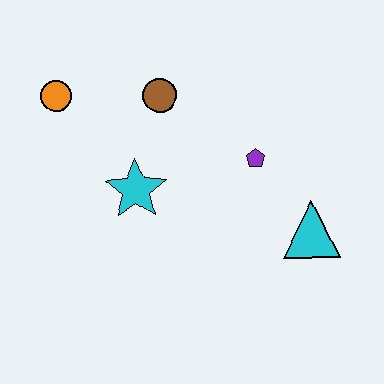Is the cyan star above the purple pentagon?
No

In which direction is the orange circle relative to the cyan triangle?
The orange circle is to the left of the cyan triangle.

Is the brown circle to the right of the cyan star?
Yes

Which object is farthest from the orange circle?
The cyan triangle is farthest from the orange circle.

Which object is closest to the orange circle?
The brown circle is closest to the orange circle.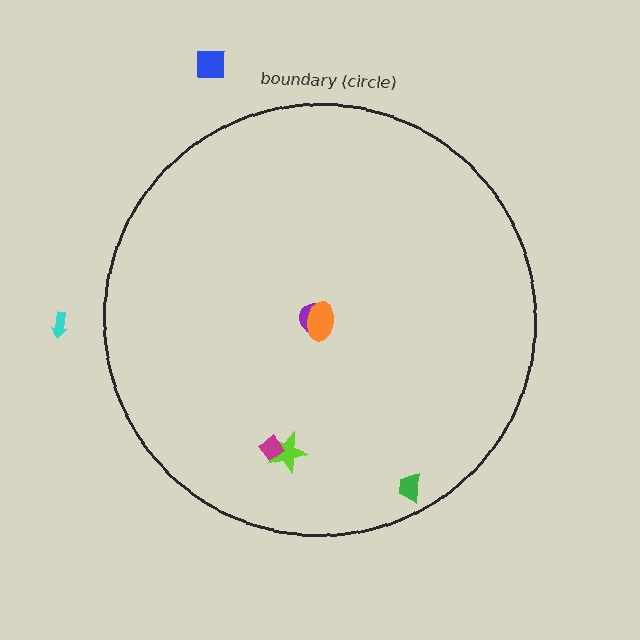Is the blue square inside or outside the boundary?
Outside.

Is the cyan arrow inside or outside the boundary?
Outside.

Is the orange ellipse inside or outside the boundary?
Inside.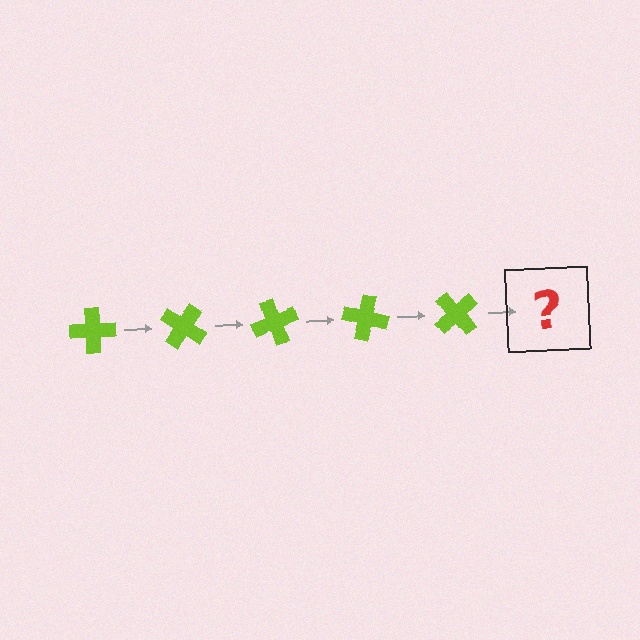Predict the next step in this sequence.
The next step is a lime cross rotated 175 degrees.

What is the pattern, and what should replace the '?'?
The pattern is that the cross rotates 35 degrees each step. The '?' should be a lime cross rotated 175 degrees.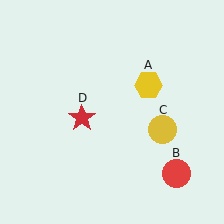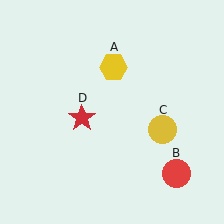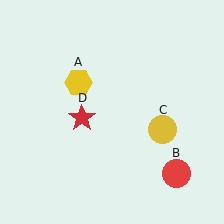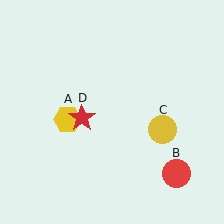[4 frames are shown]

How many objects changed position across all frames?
1 object changed position: yellow hexagon (object A).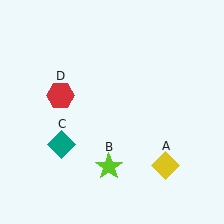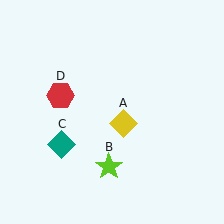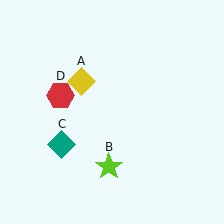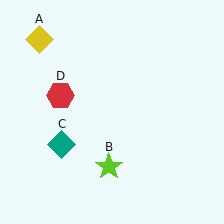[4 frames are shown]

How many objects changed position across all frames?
1 object changed position: yellow diamond (object A).